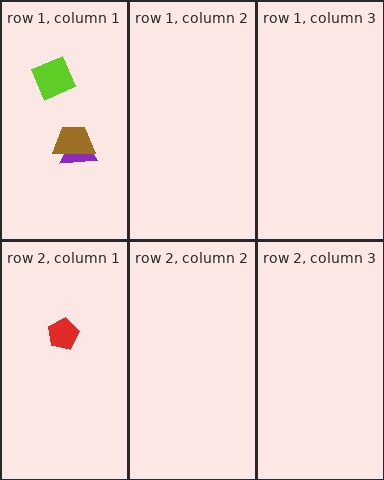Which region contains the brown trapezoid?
The row 1, column 1 region.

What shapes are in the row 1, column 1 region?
The lime square, the purple triangle, the brown trapezoid.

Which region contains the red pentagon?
The row 2, column 1 region.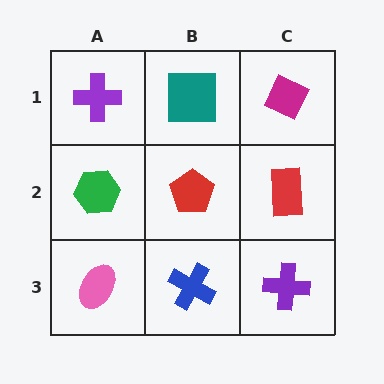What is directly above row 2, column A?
A purple cross.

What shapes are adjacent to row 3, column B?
A red pentagon (row 2, column B), a pink ellipse (row 3, column A), a purple cross (row 3, column C).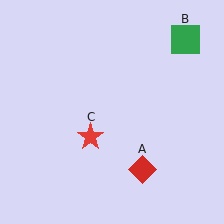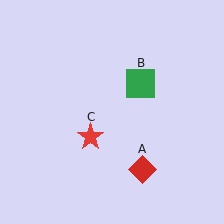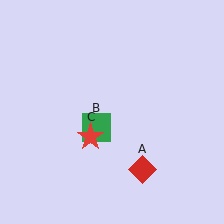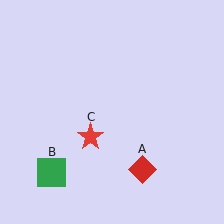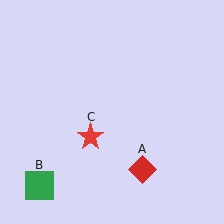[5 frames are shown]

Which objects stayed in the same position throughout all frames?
Red diamond (object A) and red star (object C) remained stationary.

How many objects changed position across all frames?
1 object changed position: green square (object B).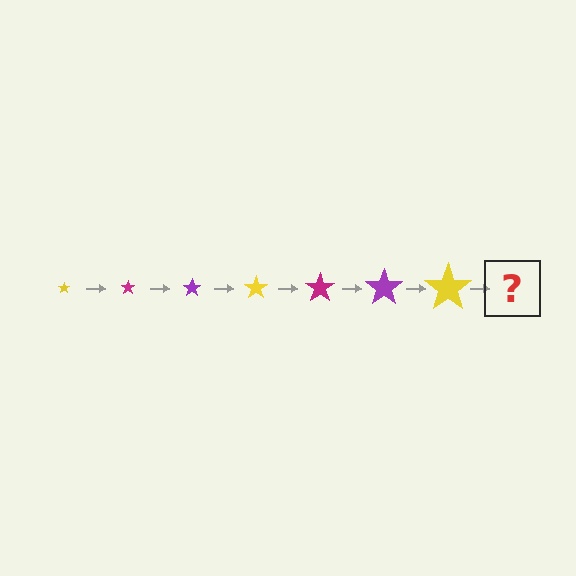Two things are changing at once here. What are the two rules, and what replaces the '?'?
The two rules are that the star grows larger each step and the color cycles through yellow, magenta, and purple. The '?' should be a magenta star, larger than the previous one.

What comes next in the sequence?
The next element should be a magenta star, larger than the previous one.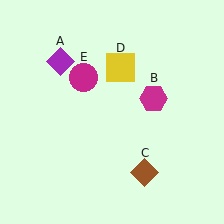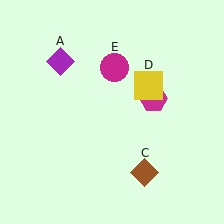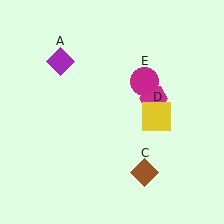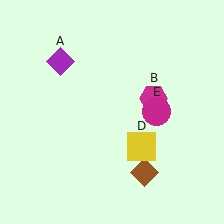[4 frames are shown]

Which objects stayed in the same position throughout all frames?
Purple diamond (object A) and magenta hexagon (object B) and brown diamond (object C) remained stationary.